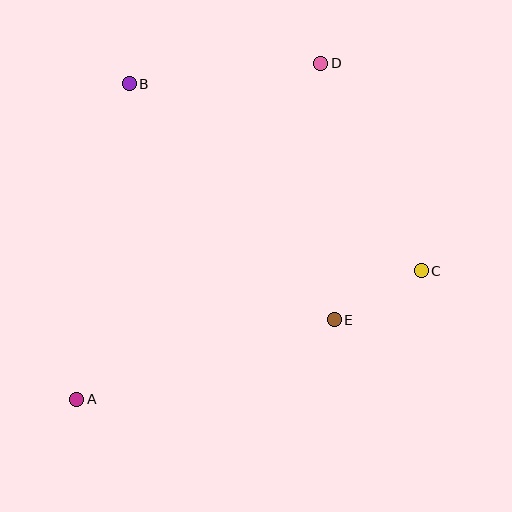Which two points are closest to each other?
Points C and E are closest to each other.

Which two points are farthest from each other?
Points A and D are farthest from each other.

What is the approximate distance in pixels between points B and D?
The distance between B and D is approximately 192 pixels.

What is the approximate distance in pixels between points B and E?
The distance between B and E is approximately 313 pixels.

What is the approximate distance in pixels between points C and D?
The distance between C and D is approximately 230 pixels.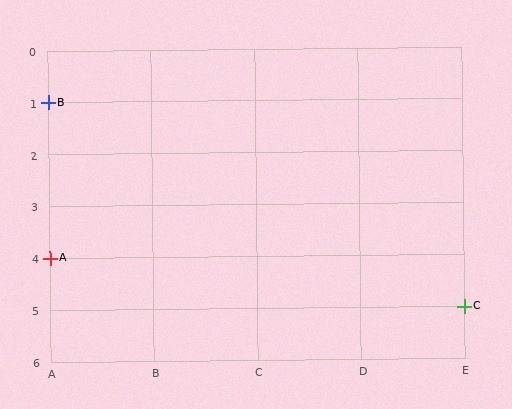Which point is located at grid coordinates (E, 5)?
Point C is at (E, 5).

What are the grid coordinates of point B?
Point B is at grid coordinates (A, 1).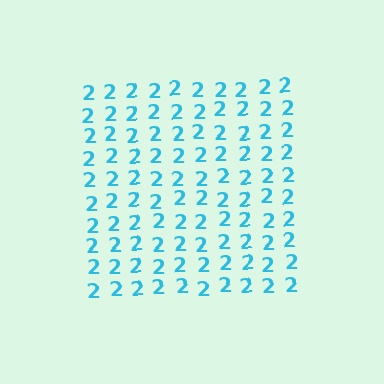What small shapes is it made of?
It is made of small digit 2's.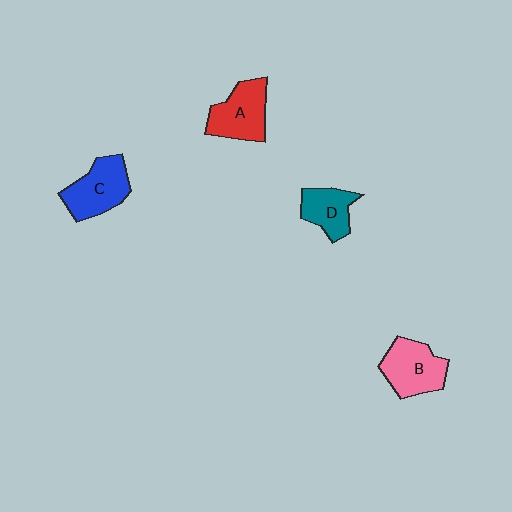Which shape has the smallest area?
Shape D (teal).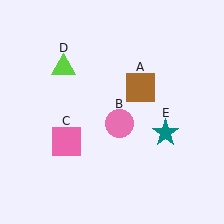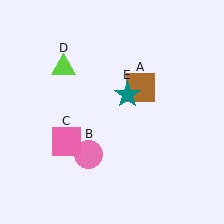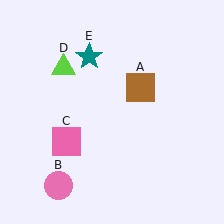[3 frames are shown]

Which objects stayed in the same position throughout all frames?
Brown square (object A) and pink square (object C) and lime triangle (object D) remained stationary.